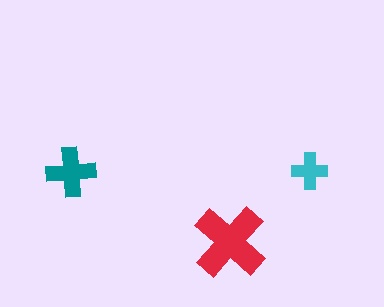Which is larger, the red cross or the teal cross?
The red one.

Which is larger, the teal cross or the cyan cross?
The teal one.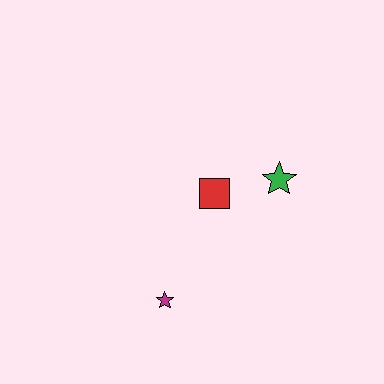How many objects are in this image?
There are 3 objects.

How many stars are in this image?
There are 2 stars.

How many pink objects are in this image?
There are no pink objects.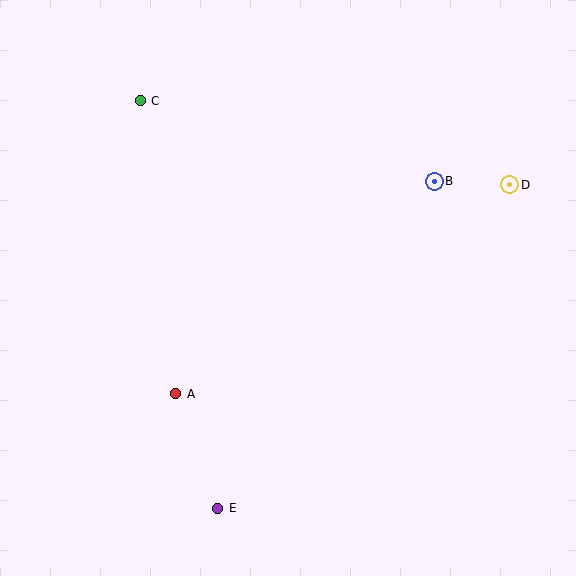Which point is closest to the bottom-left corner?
Point E is closest to the bottom-left corner.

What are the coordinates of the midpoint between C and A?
The midpoint between C and A is at (158, 247).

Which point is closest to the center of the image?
Point A at (176, 394) is closest to the center.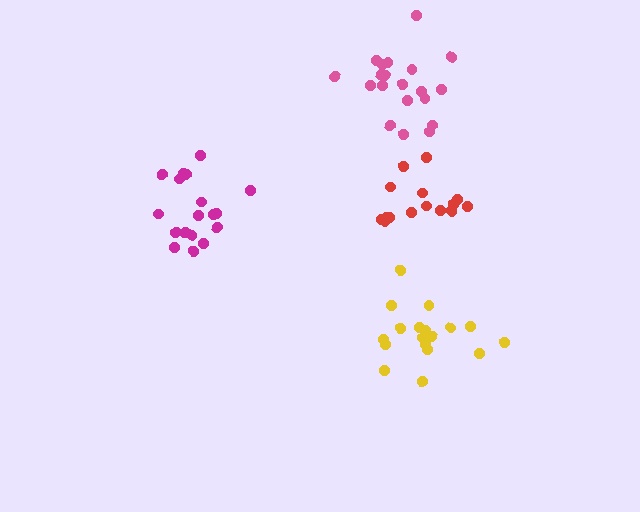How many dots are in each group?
Group 1: 20 dots, Group 2: 18 dots, Group 3: 15 dots, Group 4: 18 dots (71 total).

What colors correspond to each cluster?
The clusters are colored: pink, magenta, red, yellow.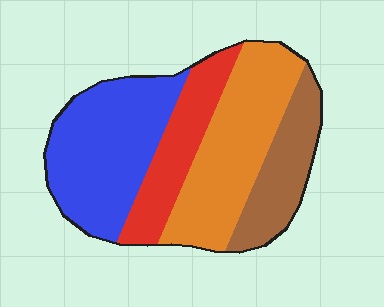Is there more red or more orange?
Orange.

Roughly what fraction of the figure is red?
Red covers 18% of the figure.